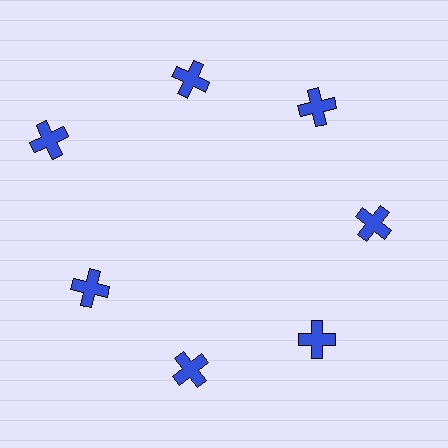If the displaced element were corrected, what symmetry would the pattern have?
It would have 7-fold rotational symmetry — the pattern would map onto itself every 51 degrees.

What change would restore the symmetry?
The symmetry would be restored by moving it inward, back onto the ring so that all 7 crosses sit at equal angles and equal distance from the center.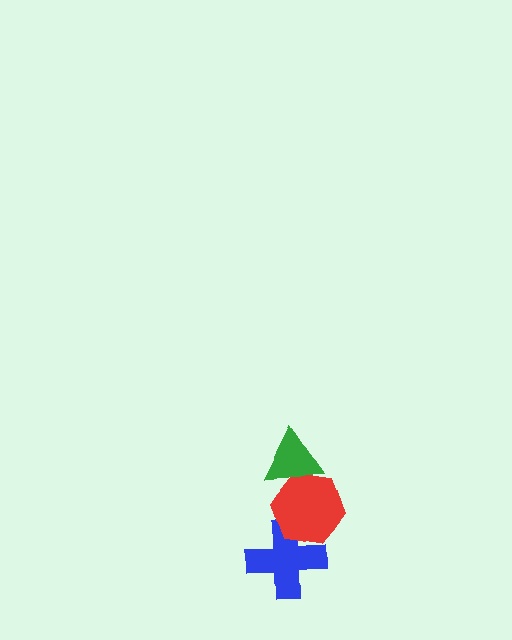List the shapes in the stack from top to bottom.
From top to bottom: the green triangle, the red hexagon, the blue cross.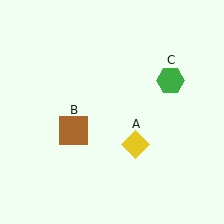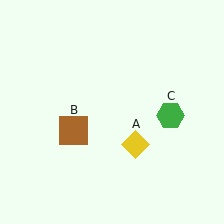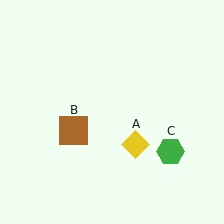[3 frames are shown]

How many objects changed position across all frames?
1 object changed position: green hexagon (object C).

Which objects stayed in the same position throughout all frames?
Yellow diamond (object A) and brown square (object B) remained stationary.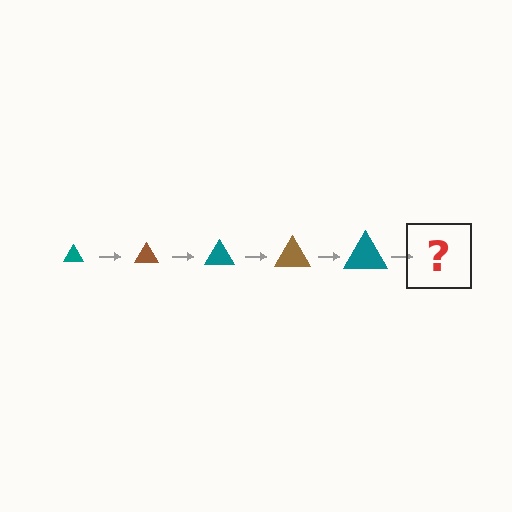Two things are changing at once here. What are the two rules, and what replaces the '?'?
The two rules are that the triangle grows larger each step and the color cycles through teal and brown. The '?' should be a brown triangle, larger than the previous one.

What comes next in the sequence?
The next element should be a brown triangle, larger than the previous one.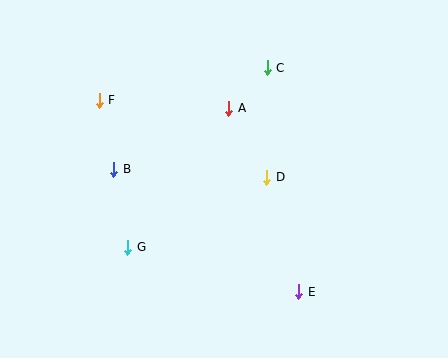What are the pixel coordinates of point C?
Point C is at (267, 68).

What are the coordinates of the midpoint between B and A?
The midpoint between B and A is at (171, 139).